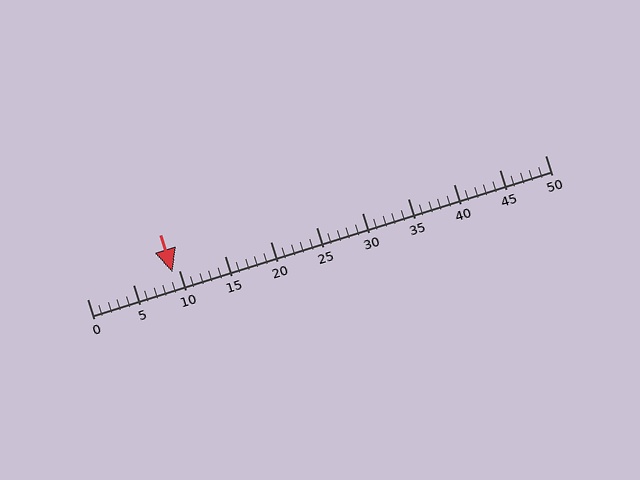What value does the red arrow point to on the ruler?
The red arrow points to approximately 9.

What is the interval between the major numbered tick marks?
The major tick marks are spaced 5 units apart.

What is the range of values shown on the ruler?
The ruler shows values from 0 to 50.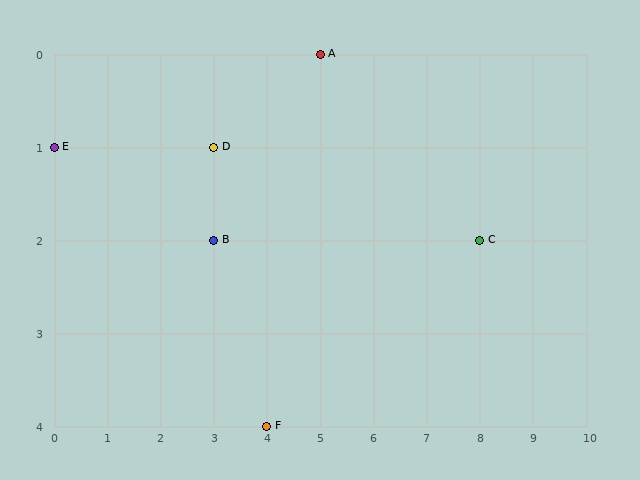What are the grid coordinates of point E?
Point E is at grid coordinates (0, 1).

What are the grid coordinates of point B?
Point B is at grid coordinates (3, 2).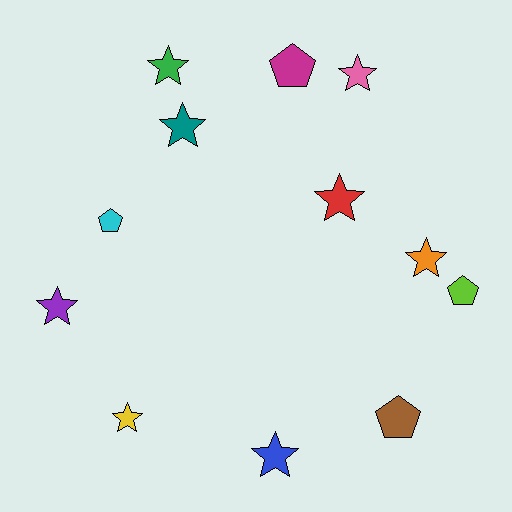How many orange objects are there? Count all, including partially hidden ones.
There is 1 orange object.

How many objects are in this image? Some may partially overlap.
There are 12 objects.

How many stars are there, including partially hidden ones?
There are 8 stars.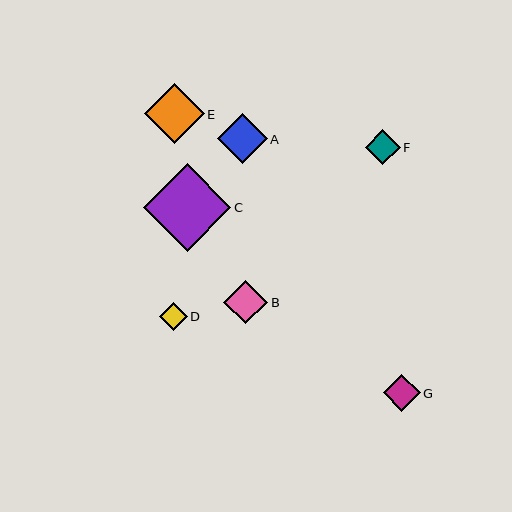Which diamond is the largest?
Diamond C is the largest with a size of approximately 87 pixels.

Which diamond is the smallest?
Diamond D is the smallest with a size of approximately 27 pixels.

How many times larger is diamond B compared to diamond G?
Diamond B is approximately 1.2 times the size of diamond G.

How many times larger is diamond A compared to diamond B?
Diamond A is approximately 1.2 times the size of diamond B.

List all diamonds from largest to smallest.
From largest to smallest: C, E, A, B, G, F, D.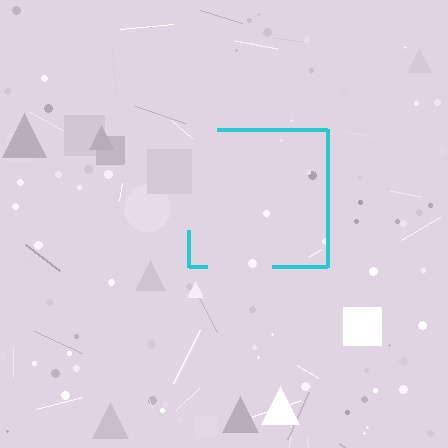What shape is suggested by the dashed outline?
The dashed outline suggests a square.